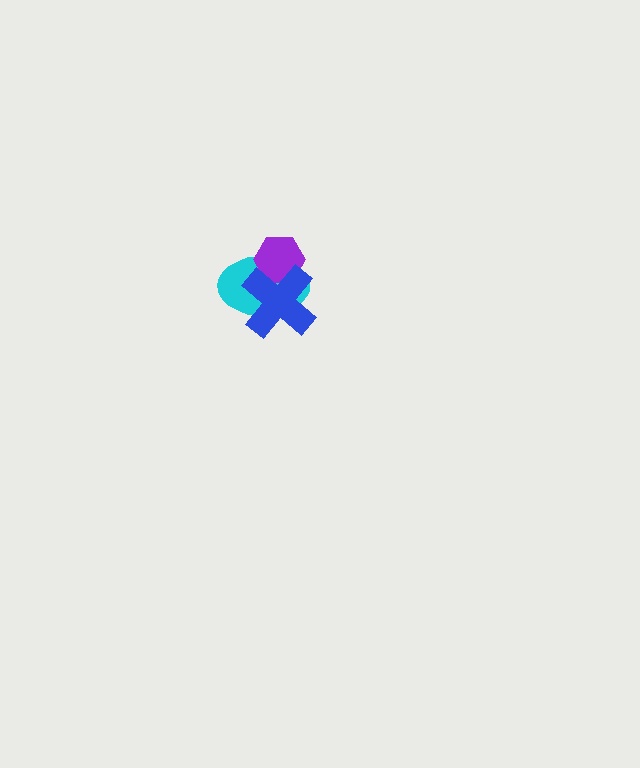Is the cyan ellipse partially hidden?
Yes, it is partially covered by another shape.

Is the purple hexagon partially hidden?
Yes, it is partially covered by another shape.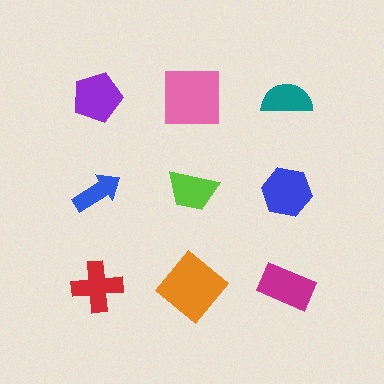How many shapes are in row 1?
3 shapes.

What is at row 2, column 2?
A lime trapezoid.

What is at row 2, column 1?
A blue arrow.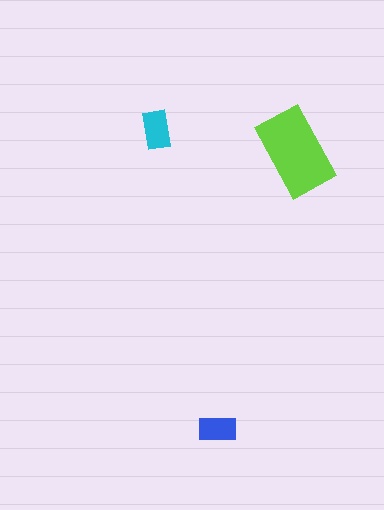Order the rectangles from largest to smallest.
the lime one, the cyan one, the blue one.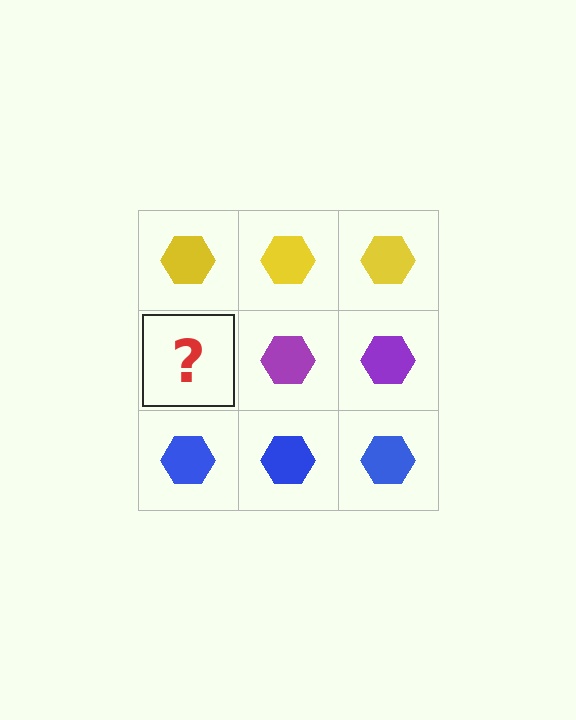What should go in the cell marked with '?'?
The missing cell should contain a purple hexagon.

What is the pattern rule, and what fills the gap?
The rule is that each row has a consistent color. The gap should be filled with a purple hexagon.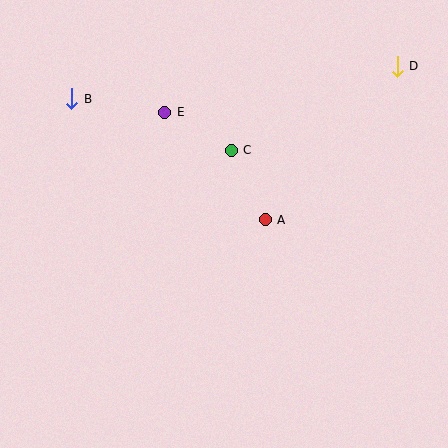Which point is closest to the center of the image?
Point A at (265, 220) is closest to the center.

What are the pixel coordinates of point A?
Point A is at (265, 220).